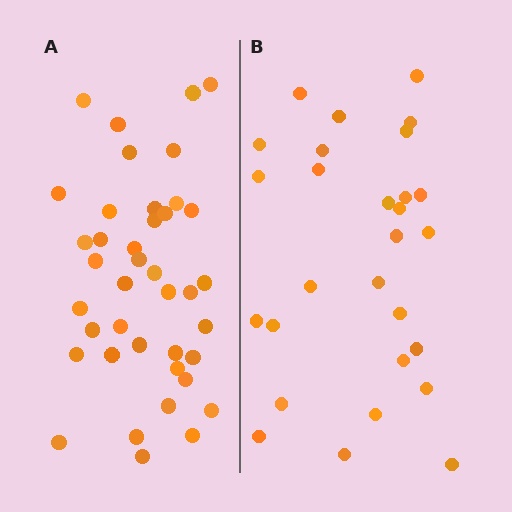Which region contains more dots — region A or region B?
Region A (the left region) has more dots.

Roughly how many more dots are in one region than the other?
Region A has roughly 12 or so more dots than region B.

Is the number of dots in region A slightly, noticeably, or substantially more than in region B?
Region A has noticeably more, but not dramatically so. The ratio is roughly 1.4 to 1.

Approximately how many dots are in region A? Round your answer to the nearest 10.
About 40 dots.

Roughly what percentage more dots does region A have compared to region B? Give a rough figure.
About 45% more.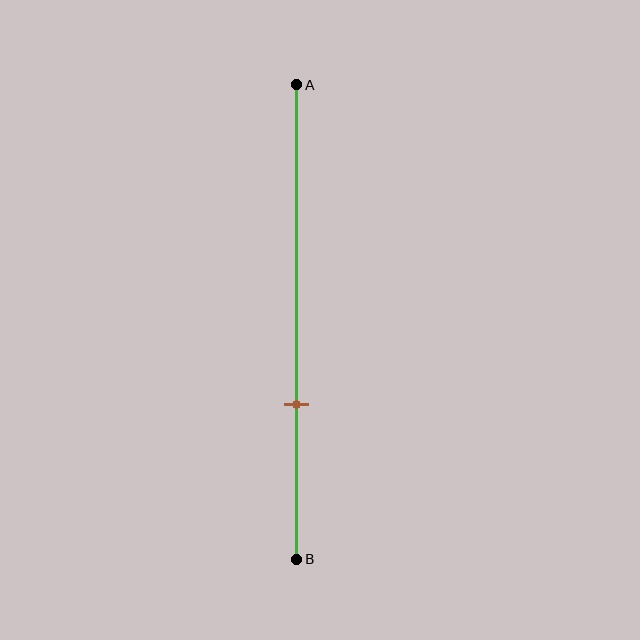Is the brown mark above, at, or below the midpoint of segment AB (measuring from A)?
The brown mark is below the midpoint of segment AB.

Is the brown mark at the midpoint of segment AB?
No, the mark is at about 65% from A, not at the 50% midpoint.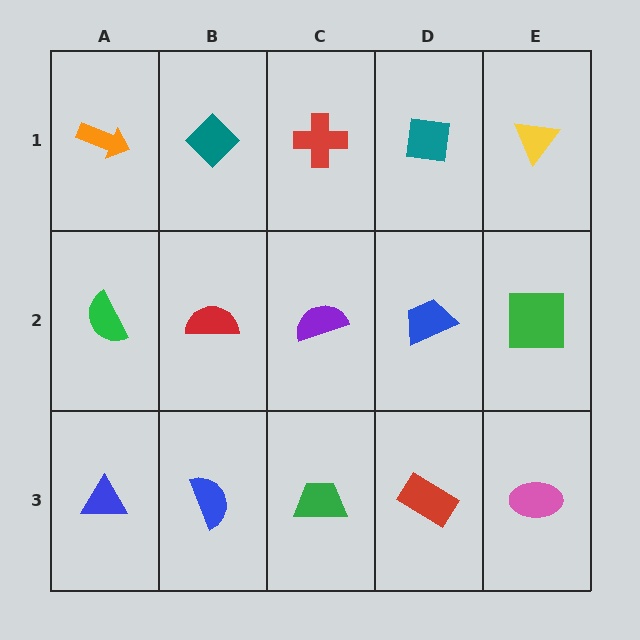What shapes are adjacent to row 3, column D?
A blue trapezoid (row 2, column D), a green trapezoid (row 3, column C), a pink ellipse (row 3, column E).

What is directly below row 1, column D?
A blue trapezoid.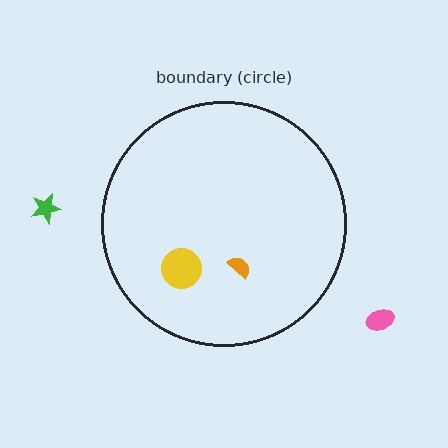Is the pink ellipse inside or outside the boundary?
Outside.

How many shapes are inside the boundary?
2 inside, 2 outside.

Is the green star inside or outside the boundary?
Outside.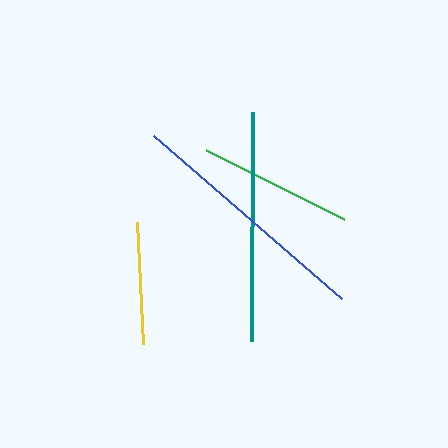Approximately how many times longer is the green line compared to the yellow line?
The green line is approximately 1.3 times the length of the yellow line.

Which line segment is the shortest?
The yellow line is the shortest at approximately 123 pixels.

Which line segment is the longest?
The blue line is the longest at approximately 248 pixels.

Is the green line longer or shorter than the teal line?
The teal line is longer than the green line.